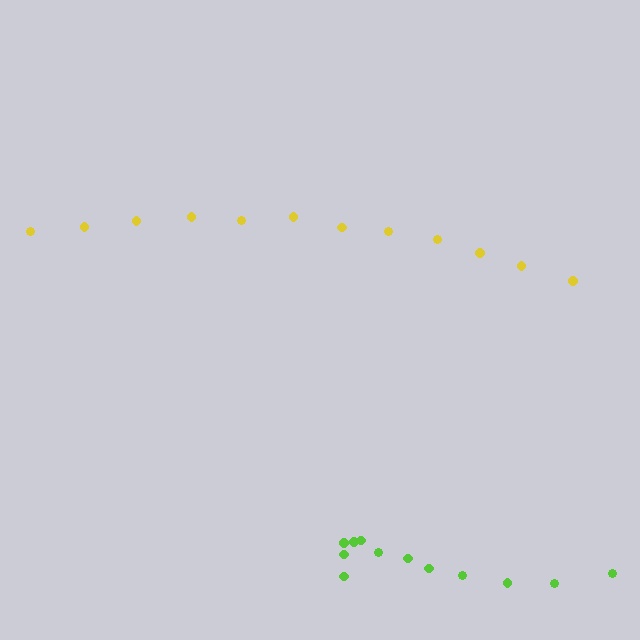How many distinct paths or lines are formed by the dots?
There are 2 distinct paths.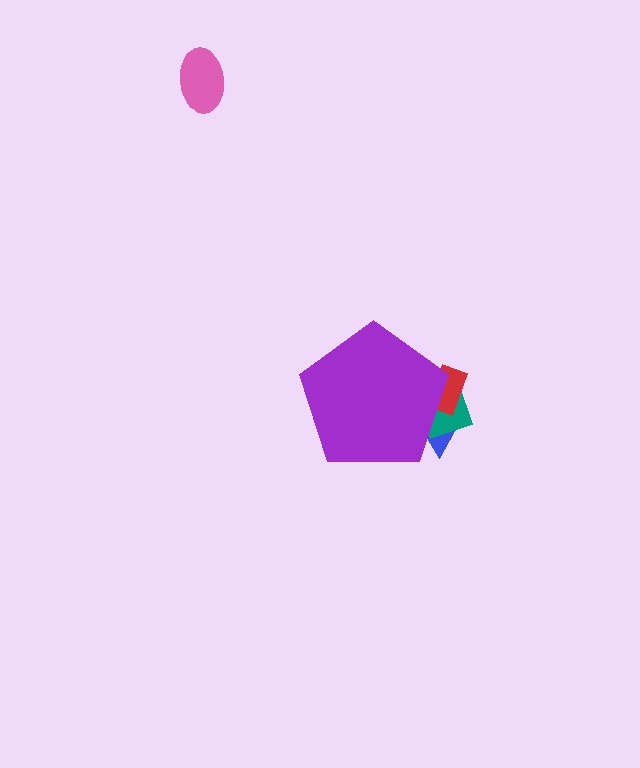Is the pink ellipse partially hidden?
No, the pink ellipse is fully visible.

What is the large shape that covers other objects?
A purple pentagon.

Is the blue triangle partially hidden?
Yes, the blue triangle is partially hidden behind the purple pentagon.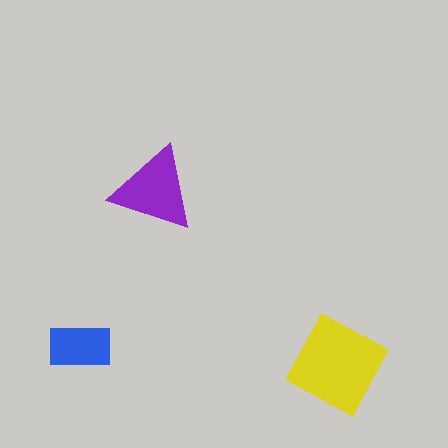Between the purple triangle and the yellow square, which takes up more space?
The yellow square.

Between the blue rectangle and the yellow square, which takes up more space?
The yellow square.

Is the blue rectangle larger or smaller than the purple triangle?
Smaller.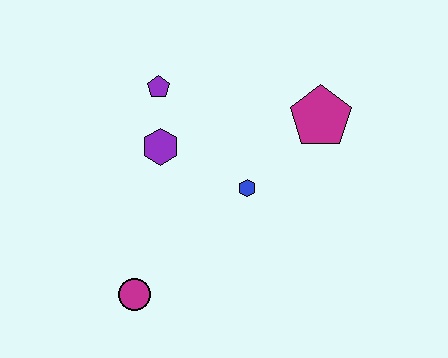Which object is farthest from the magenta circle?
The magenta pentagon is farthest from the magenta circle.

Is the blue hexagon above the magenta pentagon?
No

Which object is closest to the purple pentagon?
The purple hexagon is closest to the purple pentagon.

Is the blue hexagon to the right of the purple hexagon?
Yes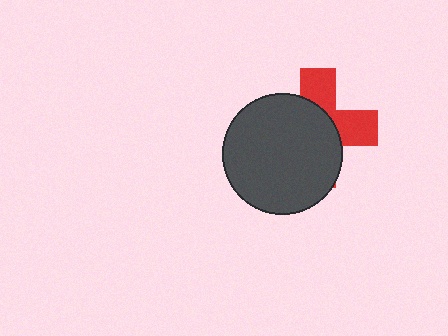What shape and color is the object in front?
The object in front is a dark gray circle.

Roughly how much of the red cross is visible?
A small part of it is visible (roughly 38%).